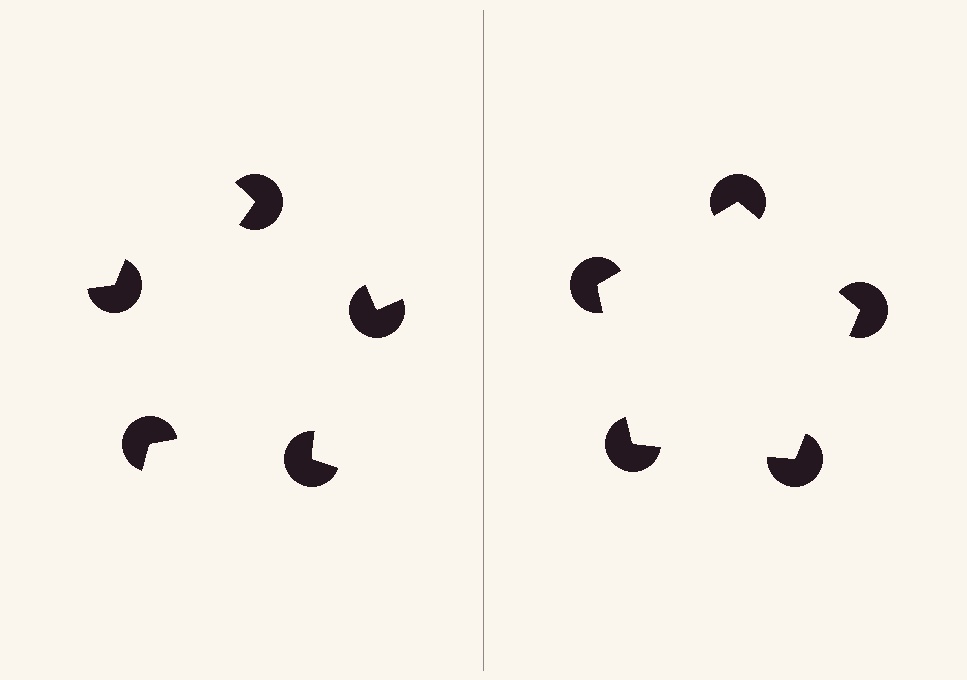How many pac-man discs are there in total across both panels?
10 — 5 on each side.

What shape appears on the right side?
An illusory pentagon.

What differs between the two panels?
The pac-man discs are positioned identically on both sides; only the wedge orientations differ. On the right they align to a pentagon; on the left they are misaligned.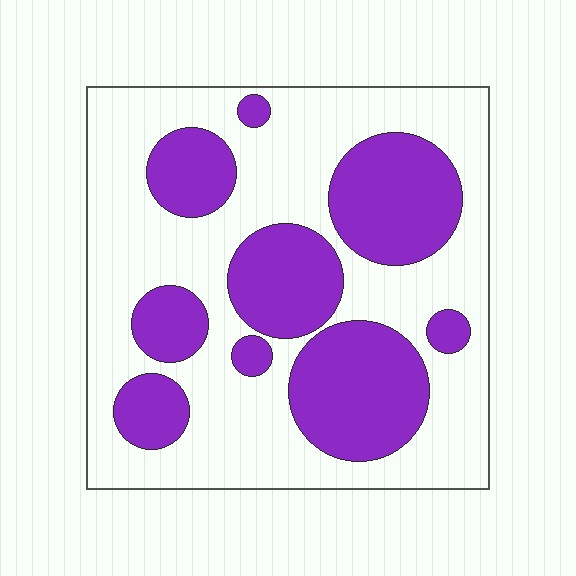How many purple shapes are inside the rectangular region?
9.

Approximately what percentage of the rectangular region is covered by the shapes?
Approximately 35%.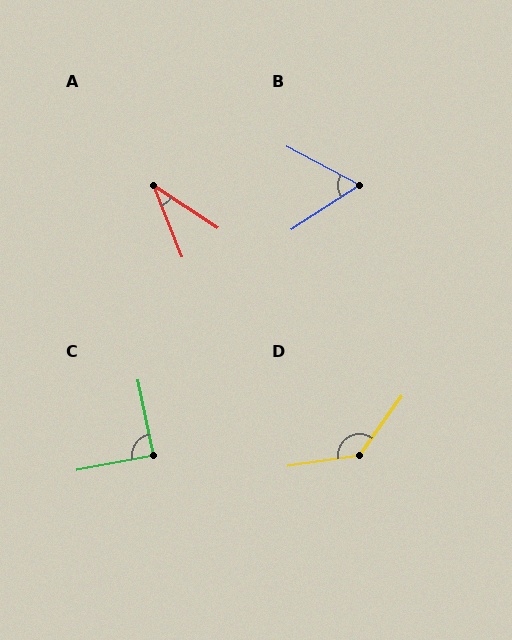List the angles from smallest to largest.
A (35°), B (61°), C (89°), D (134°).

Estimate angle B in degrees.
Approximately 61 degrees.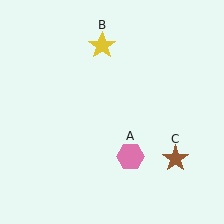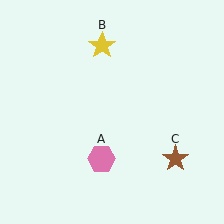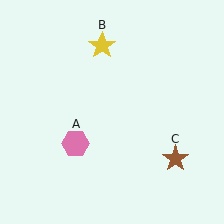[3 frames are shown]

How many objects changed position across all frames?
1 object changed position: pink hexagon (object A).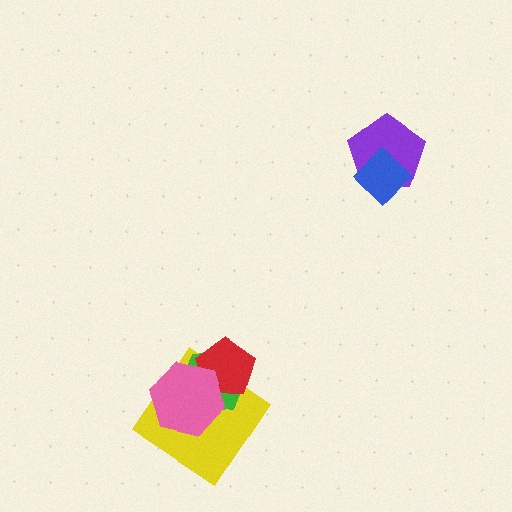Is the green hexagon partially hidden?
Yes, it is partially covered by another shape.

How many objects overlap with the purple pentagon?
1 object overlaps with the purple pentagon.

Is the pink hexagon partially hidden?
No, no other shape covers it.